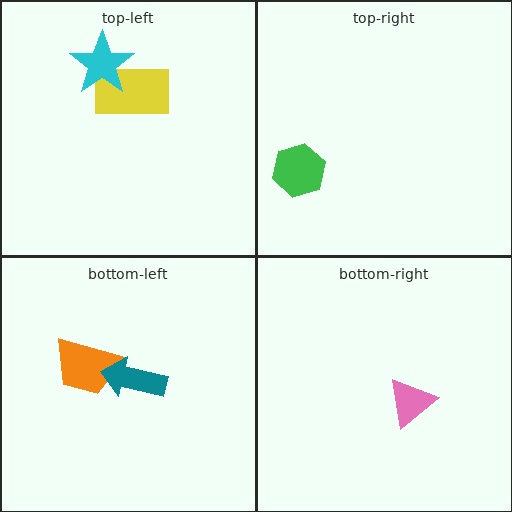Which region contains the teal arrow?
The bottom-left region.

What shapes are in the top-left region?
The yellow rectangle, the cyan star.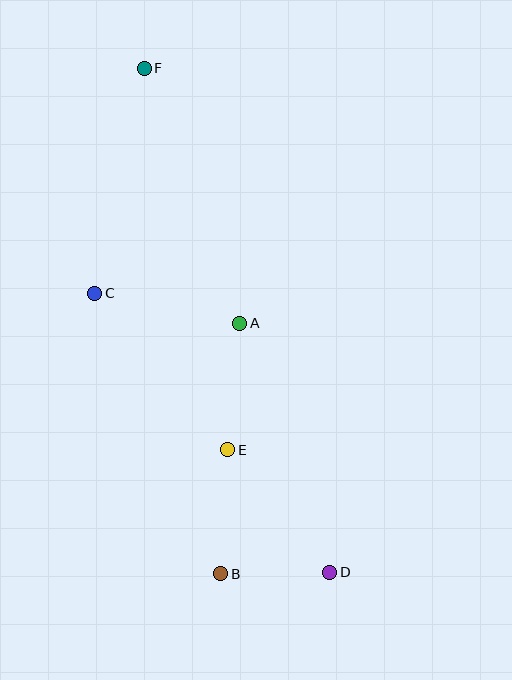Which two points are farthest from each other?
Points D and F are farthest from each other.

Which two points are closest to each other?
Points B and D are closest to each other.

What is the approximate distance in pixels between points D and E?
The distance between D and E is approximately 159 pixels.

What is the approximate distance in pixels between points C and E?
The distance between C and E is approximately 205 pixels.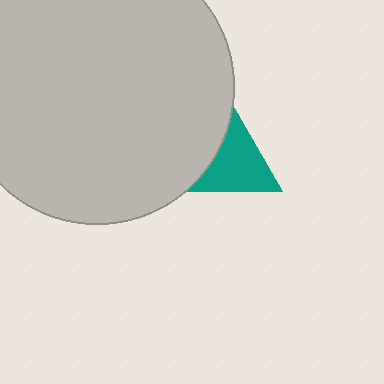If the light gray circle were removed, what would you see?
You would see the complete teal triangle.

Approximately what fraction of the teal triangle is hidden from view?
Roughly 55% of the teal triangle is hidden behind the light gray circle.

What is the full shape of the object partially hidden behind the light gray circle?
The partially hidden object is a teal triangle.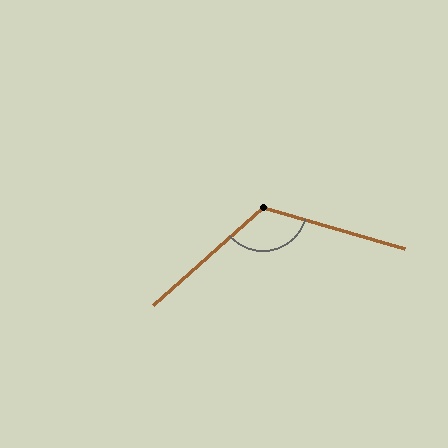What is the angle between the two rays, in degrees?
Approximately 122 degrees.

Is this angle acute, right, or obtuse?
It is obtuse.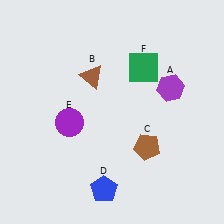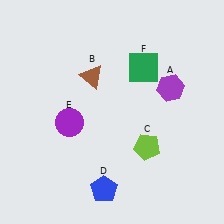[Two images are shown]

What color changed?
The pentagon (C) changed from brown in Image 1 to lime in Image 2.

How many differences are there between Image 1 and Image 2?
There is 1 difference between the two images.